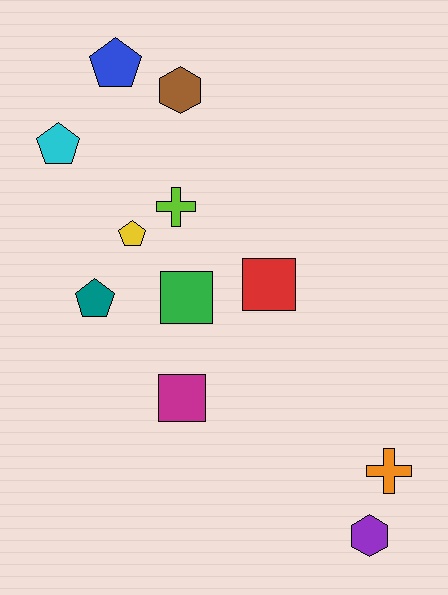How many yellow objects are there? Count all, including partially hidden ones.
There is 1 yellow object.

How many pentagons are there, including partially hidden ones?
There are 4 pentagons.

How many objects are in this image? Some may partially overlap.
There are 11 objects.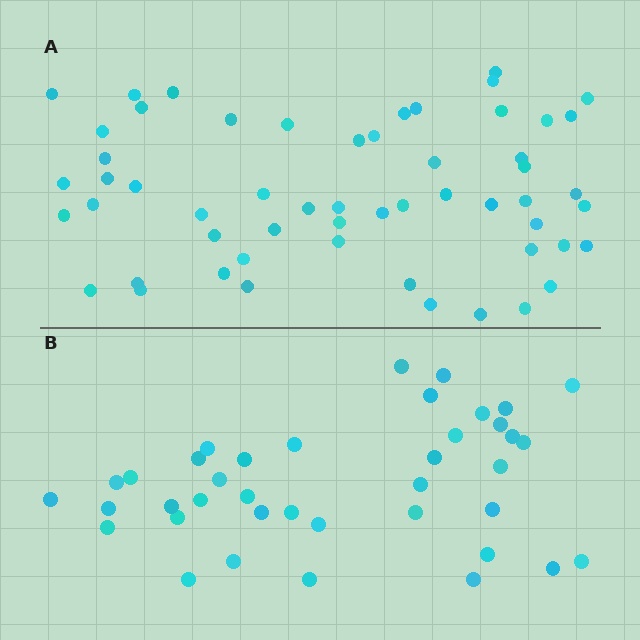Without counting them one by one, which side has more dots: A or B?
Region A (the top region) has more dots.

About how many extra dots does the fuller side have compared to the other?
Region A has approximately 15 more dots than region B.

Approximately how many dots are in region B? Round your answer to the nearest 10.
About 40 dots. (The exact count is 39, which rounds to 40.)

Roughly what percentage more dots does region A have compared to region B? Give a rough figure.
About 45% more.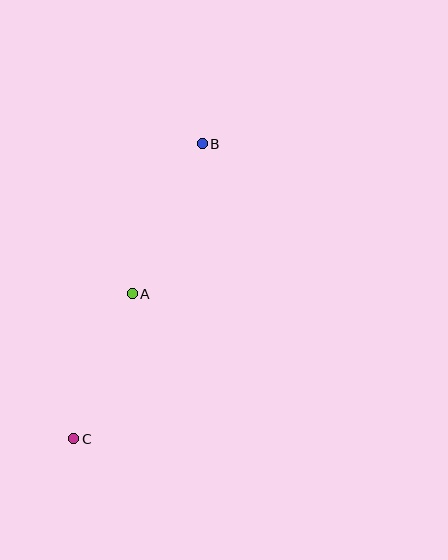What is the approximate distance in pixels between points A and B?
The distance between A and B is approximately 166 pixels.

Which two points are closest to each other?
Points A and C are closest to each other.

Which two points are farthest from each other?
Points B and C are farthest from each other.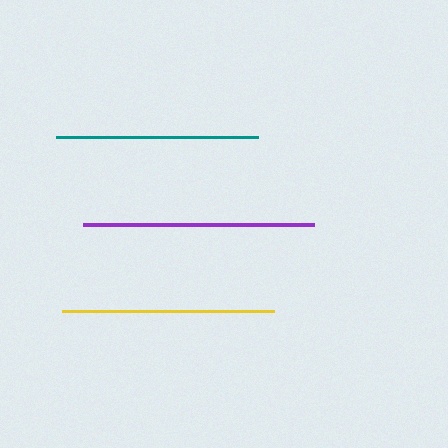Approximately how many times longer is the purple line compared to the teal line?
The purple line is approximately 1.1 times the length of the teal line.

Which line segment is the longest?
The purple line is the longest at approximately 231 pixels.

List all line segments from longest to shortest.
From longest to shortest: purple, yellow, teal.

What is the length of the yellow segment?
The yellow segment is approximately 212 pixels long.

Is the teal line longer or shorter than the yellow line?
The yellow line is longer than the teal line.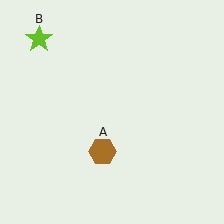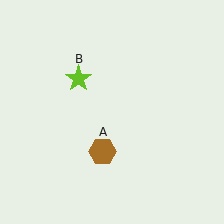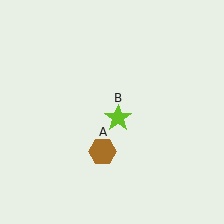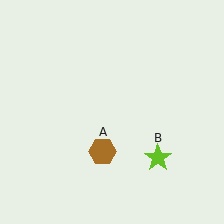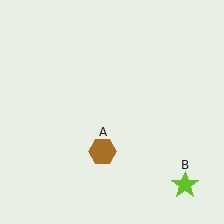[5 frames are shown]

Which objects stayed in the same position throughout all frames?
Brown hexagon (object A) remained stationary.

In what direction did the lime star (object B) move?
The lime star (object B) moved down and to the right.